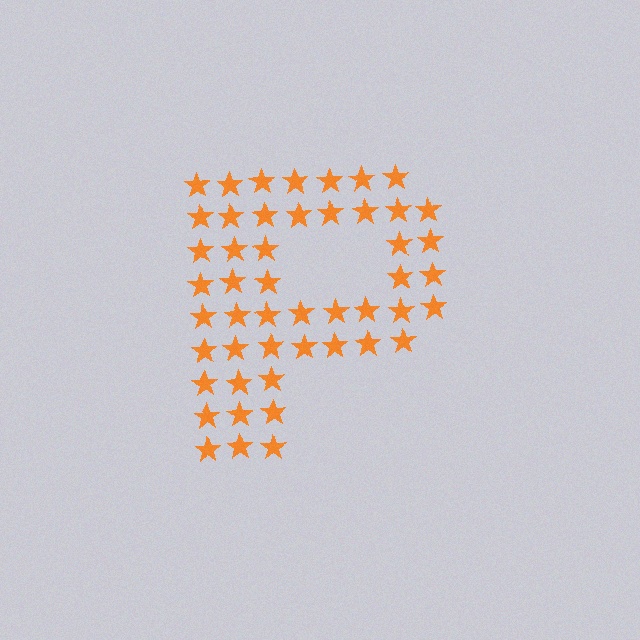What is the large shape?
The large shape is the letter P.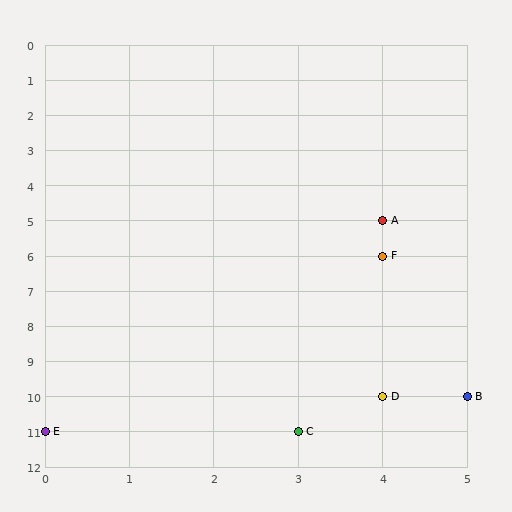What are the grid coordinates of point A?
Point A is at grid coordinates (4, 5).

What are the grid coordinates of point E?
Point E is at grid coordinates (0, 11).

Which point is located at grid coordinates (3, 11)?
Point C is at (3, 11).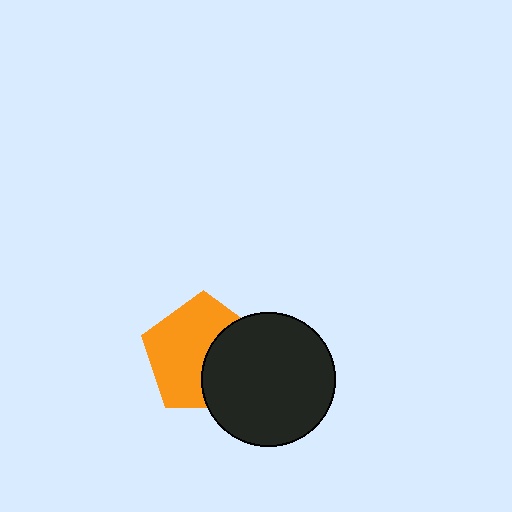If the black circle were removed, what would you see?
You would see the complete orange pentagon.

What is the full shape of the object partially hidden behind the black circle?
The partially hidden object is an orange pentagon.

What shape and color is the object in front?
The object in front is a black circle.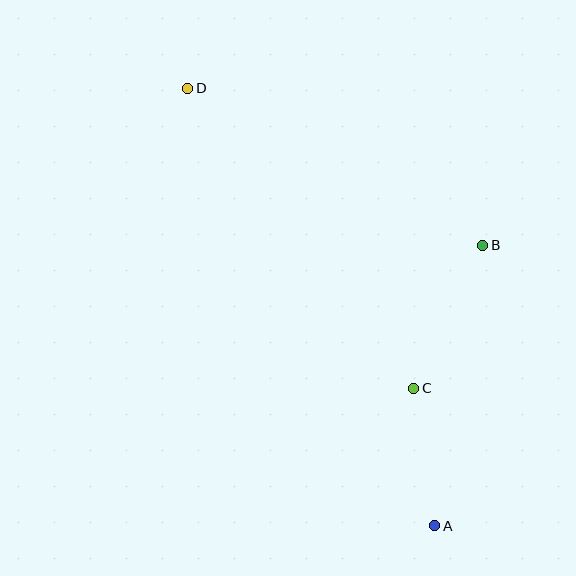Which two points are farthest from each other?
Points A and D are farthest from each other.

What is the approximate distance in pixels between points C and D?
The distance between C and D is approximately 376 pixels.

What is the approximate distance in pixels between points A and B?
The distance between A and B is approximately 285 pixels.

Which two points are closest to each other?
Points A and C are closest to each other.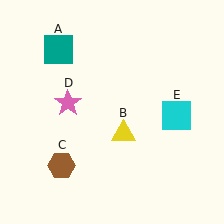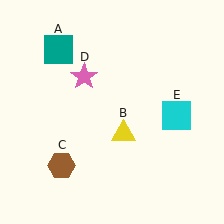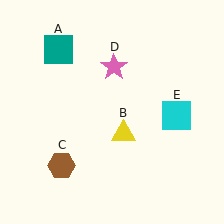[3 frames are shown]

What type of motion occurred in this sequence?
The pink star (object D) rotated clockwise around the center of the scene.